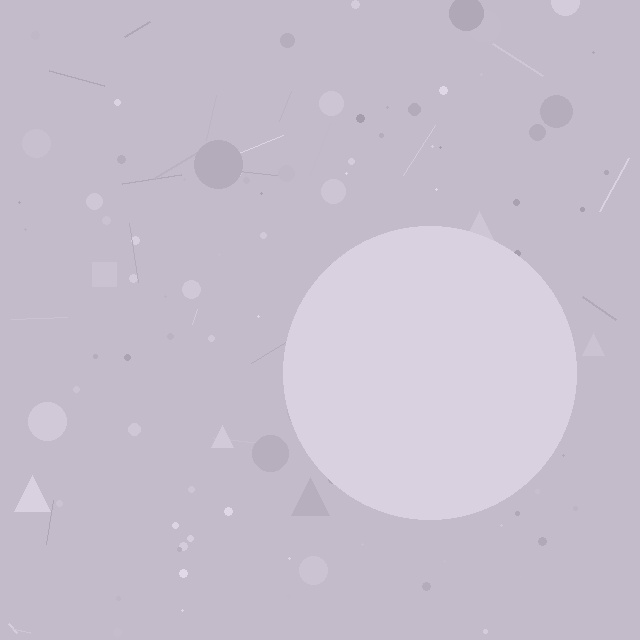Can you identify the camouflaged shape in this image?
The camouflaged shape is a circle.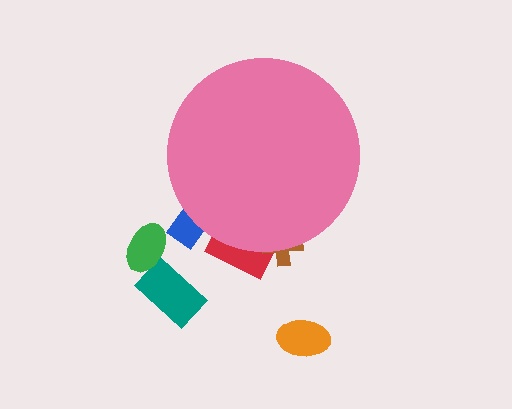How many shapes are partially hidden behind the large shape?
3 shapes are partially hidden.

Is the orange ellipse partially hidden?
No, the orange ellipse is fully visible.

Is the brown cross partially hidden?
Yes, the brown cross is partially hidden behind the pink circle.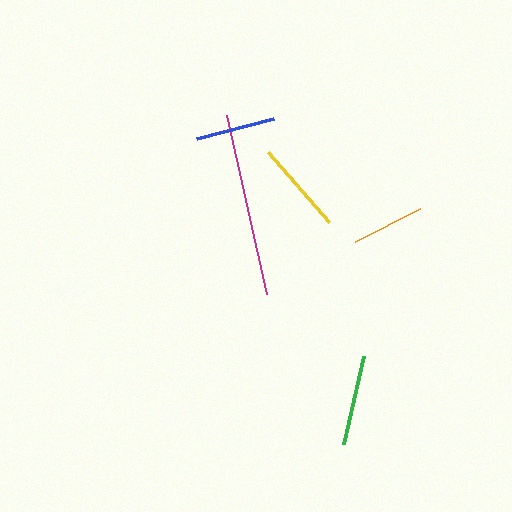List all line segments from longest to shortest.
From longest to shortest: magenta, yellow, green, blue, orange.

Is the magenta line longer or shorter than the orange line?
The magenta line is longer than the orange line.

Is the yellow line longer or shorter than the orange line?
The yellow line is longer than the orange line.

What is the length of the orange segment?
The orange segment is approximately 72 pixels long.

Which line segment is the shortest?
The orange line is the shortest at approximately 72 pixels.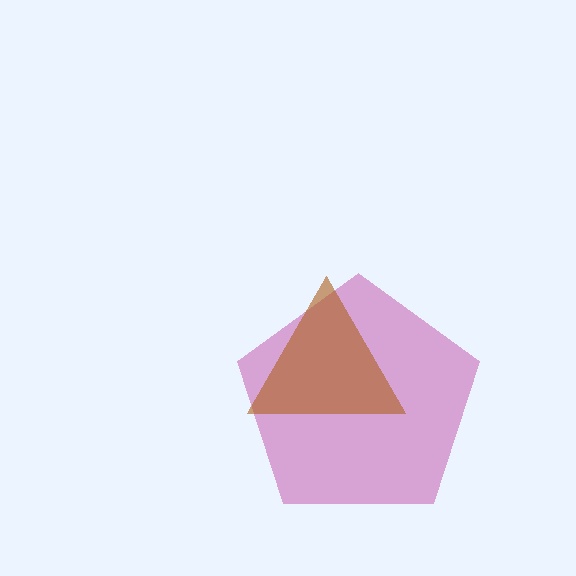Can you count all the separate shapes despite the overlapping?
Yes, there are 2 separate shapes.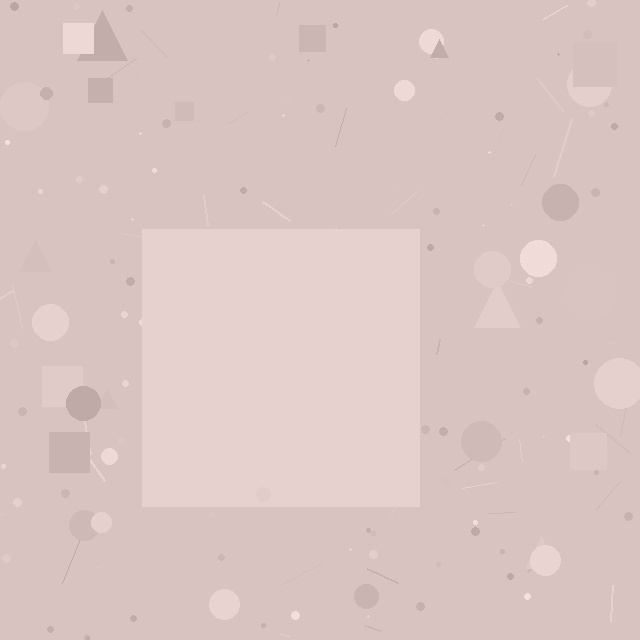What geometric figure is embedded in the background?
A square is embedded in the background.